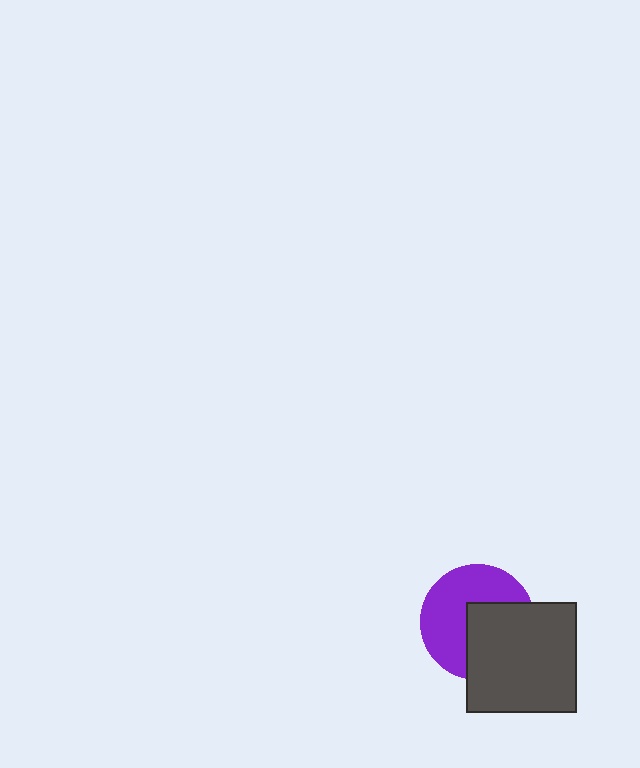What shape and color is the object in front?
The object in front is a dark gray square.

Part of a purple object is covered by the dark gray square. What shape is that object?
It is a circle.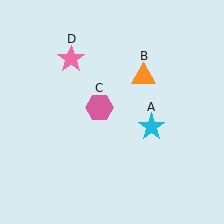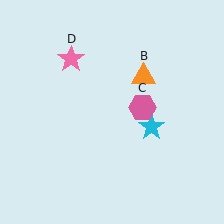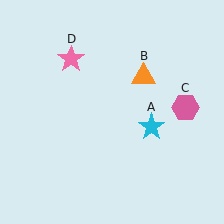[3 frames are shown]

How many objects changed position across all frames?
1 object changed position: pink hexagon (object C).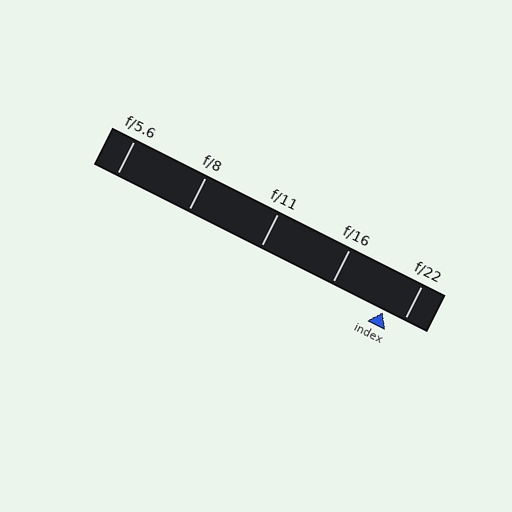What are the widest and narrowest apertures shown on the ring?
The widest aperture shown is f/5.6 and the narrowest is f/22.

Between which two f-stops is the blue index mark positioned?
The index mark is between f/16 and f/22.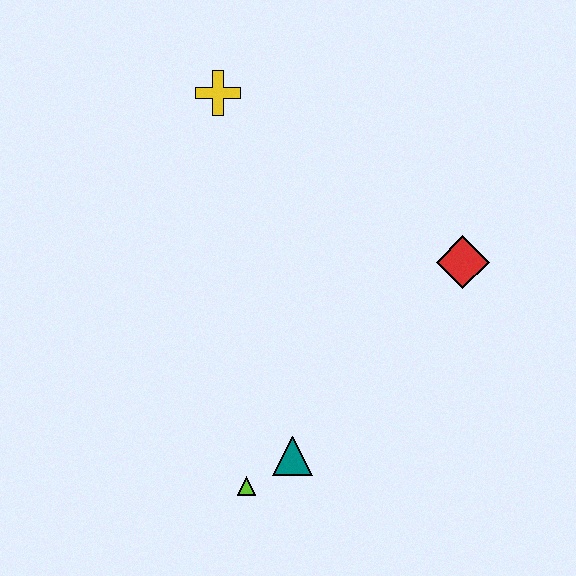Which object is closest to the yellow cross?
The red diamond is closest to the yellow cross.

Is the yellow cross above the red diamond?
Yes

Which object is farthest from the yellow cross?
The lime triangle is farthest from the yellow cross.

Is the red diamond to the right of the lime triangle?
Yes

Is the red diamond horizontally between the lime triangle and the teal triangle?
No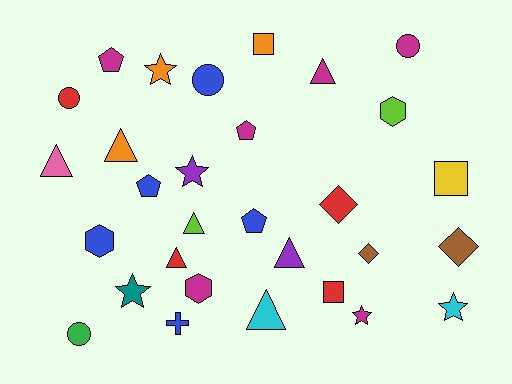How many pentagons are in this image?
There are 4 pentagons.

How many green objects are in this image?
There is 1 green object.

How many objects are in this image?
There are 30 objects.